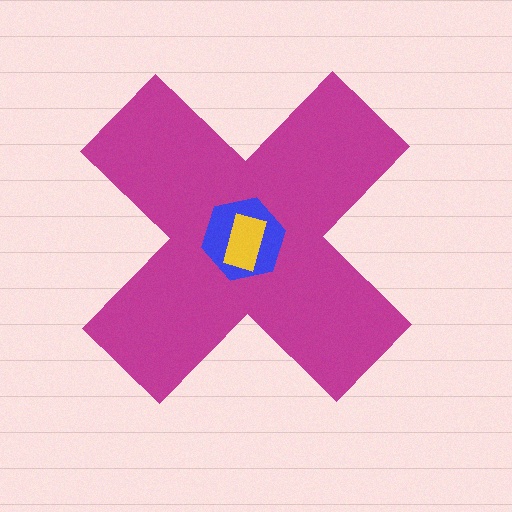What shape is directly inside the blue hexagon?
The yellow rectangle.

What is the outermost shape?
The magenta cross.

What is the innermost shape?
The yellow rectangle.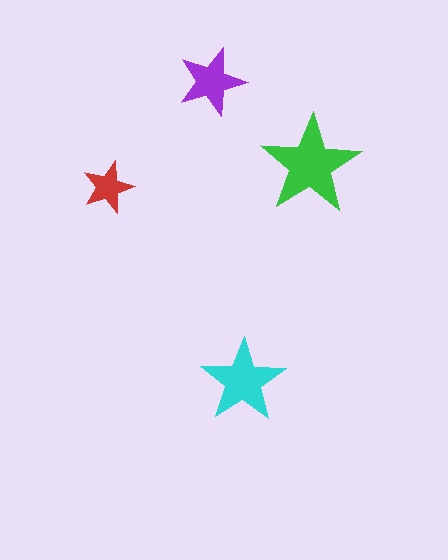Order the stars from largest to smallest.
the green one, the cyan one, the purple one, the red one.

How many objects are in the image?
There are 4 objects in the image.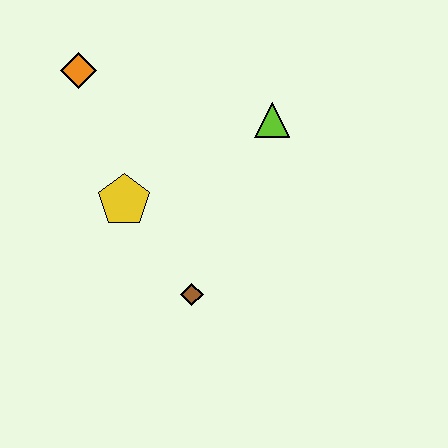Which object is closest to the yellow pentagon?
The brown diamond is closest to the yellow pentagon.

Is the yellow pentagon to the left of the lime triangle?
Yes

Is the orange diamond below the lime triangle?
No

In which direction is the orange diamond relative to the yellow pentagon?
The orange diamond is above the yellow pentagon.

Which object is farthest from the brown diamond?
The orange diamond is farthest from the brown diamond.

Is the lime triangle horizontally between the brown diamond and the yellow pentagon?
No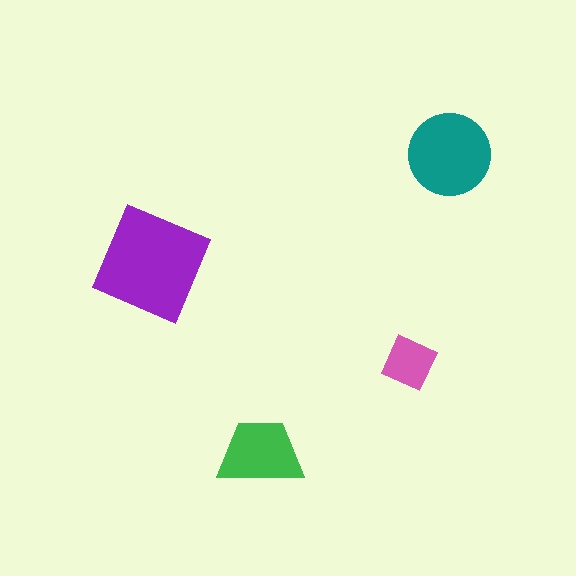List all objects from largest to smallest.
The purple square, the teal circle, the green trapezoid, the pink diamond.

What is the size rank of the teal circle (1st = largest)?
2nd.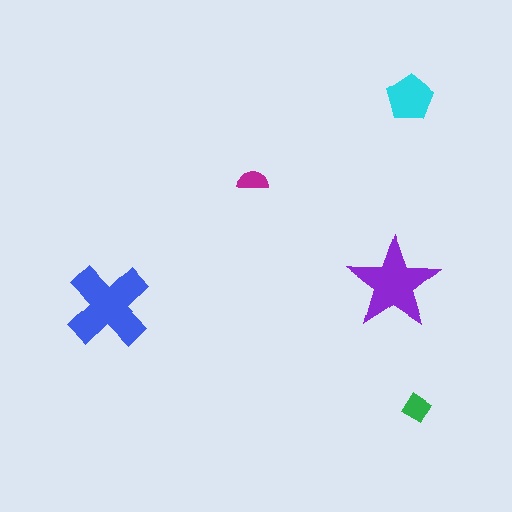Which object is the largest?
The blue cross.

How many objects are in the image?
There are 5 objects in the image.